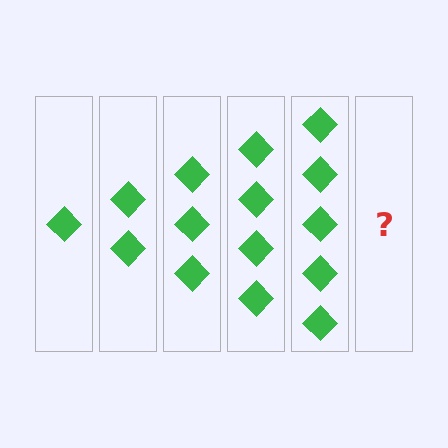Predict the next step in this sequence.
The next step is 6 diamonds.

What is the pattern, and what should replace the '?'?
The pattern is that each step adds one more diamond. The '?' should be 6 diamonds.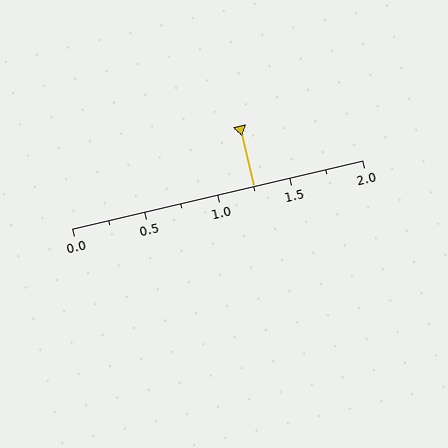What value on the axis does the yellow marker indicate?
The marker indicates approximately 1.25.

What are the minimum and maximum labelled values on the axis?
The axis runs from 0.0 to 2.0.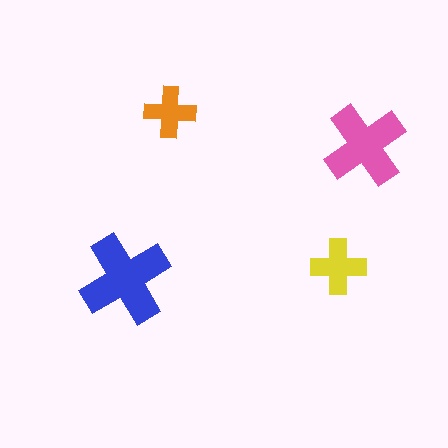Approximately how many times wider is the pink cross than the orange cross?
About 1.5 times wider.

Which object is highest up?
The orange cross is topmost.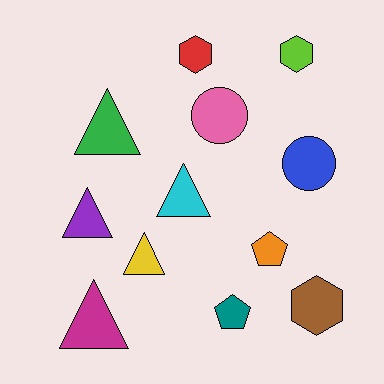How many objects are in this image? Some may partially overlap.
There are 12 objects.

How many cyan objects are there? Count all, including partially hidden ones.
There is 1 cyan object.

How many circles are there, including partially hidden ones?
There are 2 circles.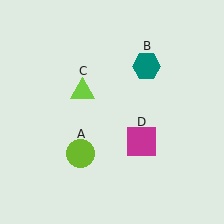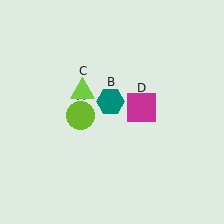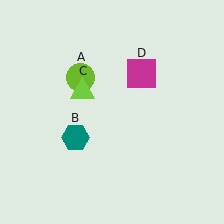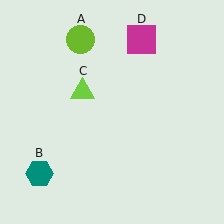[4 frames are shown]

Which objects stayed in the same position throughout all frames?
Lime triangle (object C) remained stationary.